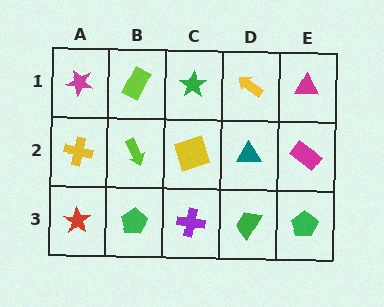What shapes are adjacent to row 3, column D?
A teal triangle (row 2, column D), a purple cross (row 3, column C), a green pentagon (row 3, column E).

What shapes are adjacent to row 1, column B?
A lime arrow (row 2, column B), a magenta star (row 1, column A), a green star (row 1, column C).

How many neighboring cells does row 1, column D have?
3.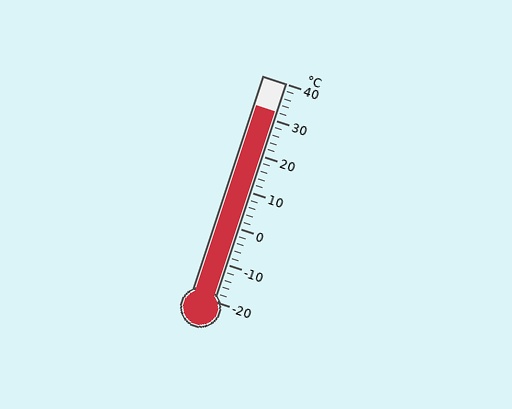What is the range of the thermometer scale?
The thermometer scale ranges from -20°C to 40°C.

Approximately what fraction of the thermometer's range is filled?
The thermometer is filled to approximately 85% of its range.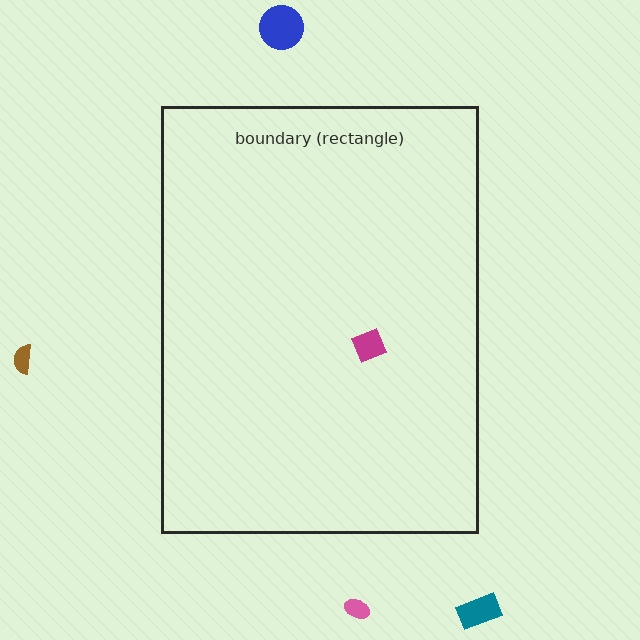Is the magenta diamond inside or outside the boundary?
Inside.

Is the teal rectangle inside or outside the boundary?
Outside.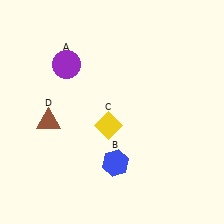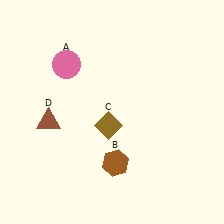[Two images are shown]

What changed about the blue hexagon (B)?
In Image 1, B is blue. In Image 2, it changed to brown.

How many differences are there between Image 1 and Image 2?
There are 3 differences between the two images.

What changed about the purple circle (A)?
In Image 1, A is purple. In Image 2, it changed to pink.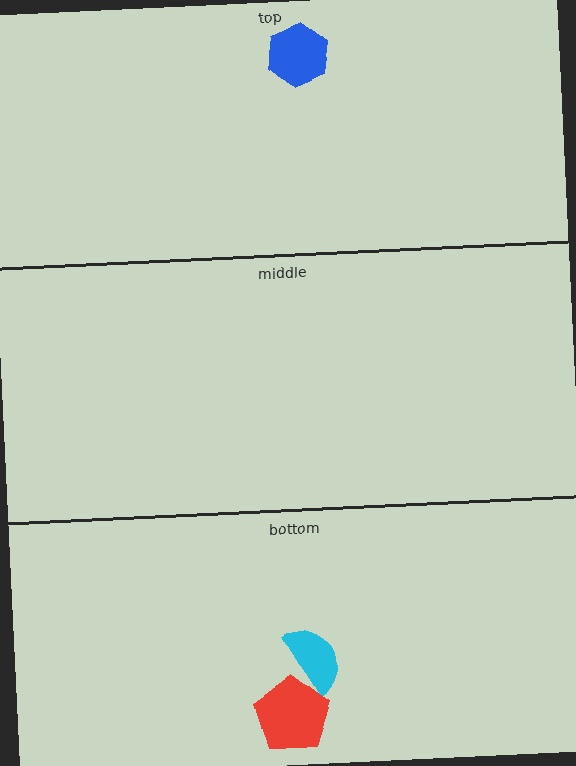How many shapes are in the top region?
1.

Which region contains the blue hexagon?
The top region.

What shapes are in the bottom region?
The cyan semicircle, the red pentagon.